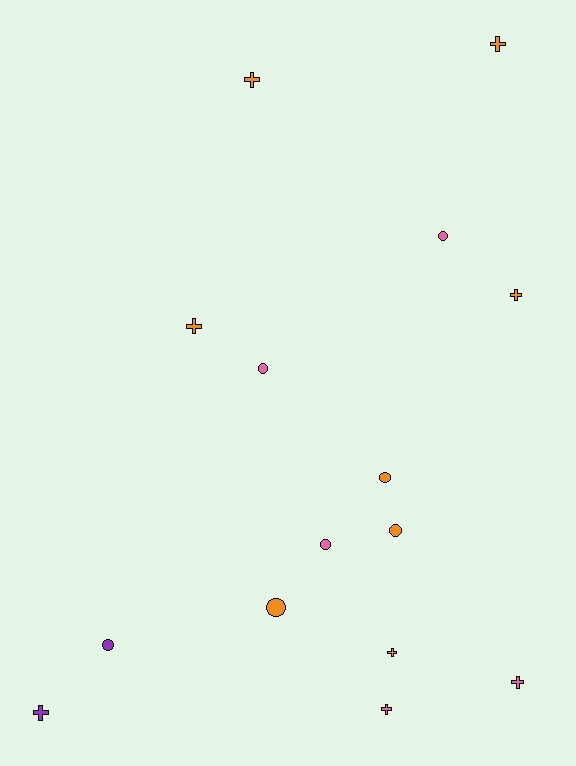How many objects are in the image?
There are 15 objects.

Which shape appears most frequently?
Cross, with 8 objects.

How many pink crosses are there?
There are 2 pink crosses.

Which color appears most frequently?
Orange, with 8 objects.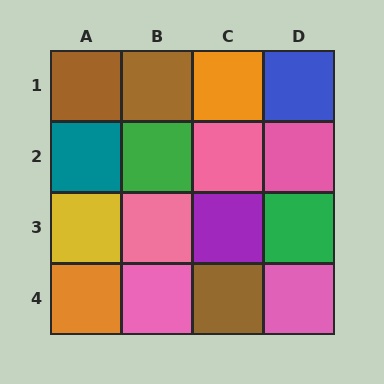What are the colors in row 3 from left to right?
Yellow, pink, purple, green.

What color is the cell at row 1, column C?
Orange.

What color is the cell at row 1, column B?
Brown.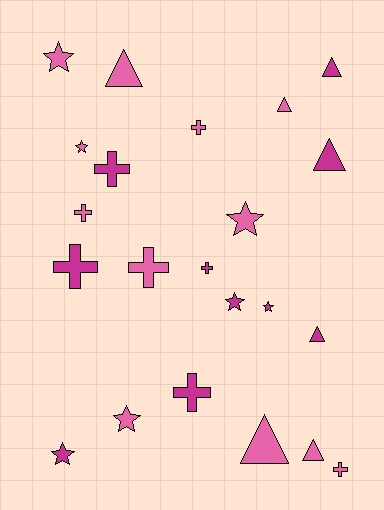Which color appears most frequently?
Pink, with 12 objects.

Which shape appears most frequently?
Cross, with 8 objects.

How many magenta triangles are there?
There are 3 magenta triangles.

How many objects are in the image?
There are 22 objects.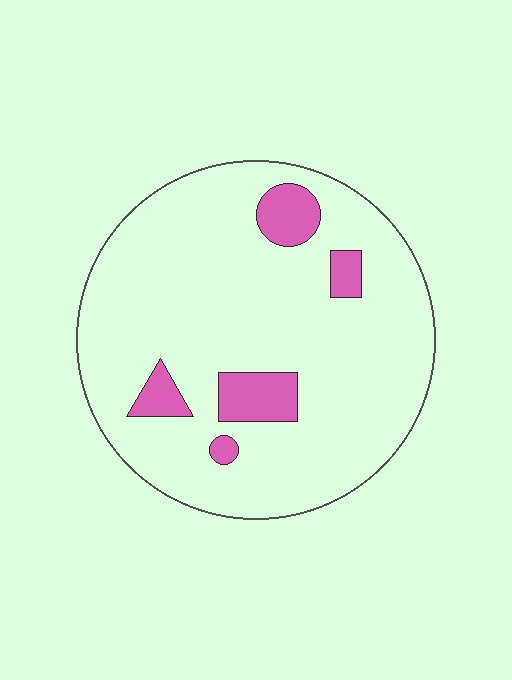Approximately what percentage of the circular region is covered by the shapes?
Approximately 10%.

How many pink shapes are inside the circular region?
5.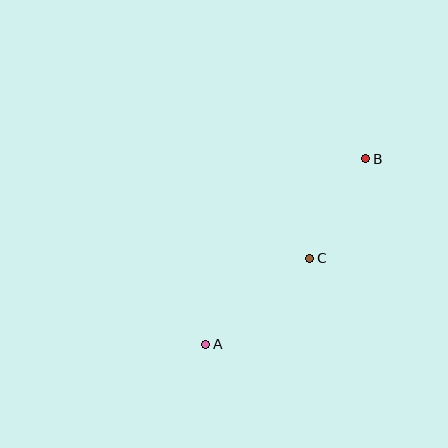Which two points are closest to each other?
Points B and C are closest to each other.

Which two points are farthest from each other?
Points A and B are farthest from each other.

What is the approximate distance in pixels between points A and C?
The distance between A and C is approximately 135 pixels.